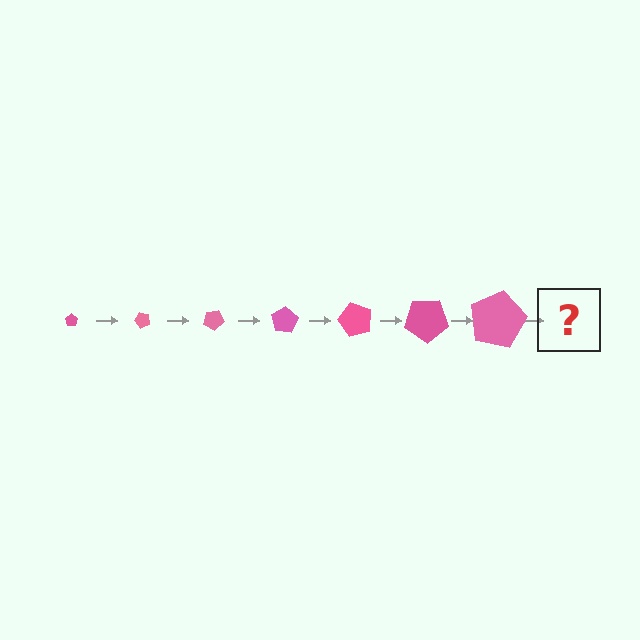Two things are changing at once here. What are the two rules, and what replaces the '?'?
The two rules are that the pentagon grows larger each step and it rotates 50 degrees each step. The '?' should be a pentagon, larger than the previous one and rotated 350 degrees from the start.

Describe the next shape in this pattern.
It should be a pentagon, larger than the previous one and rotated 350 degrees from the start.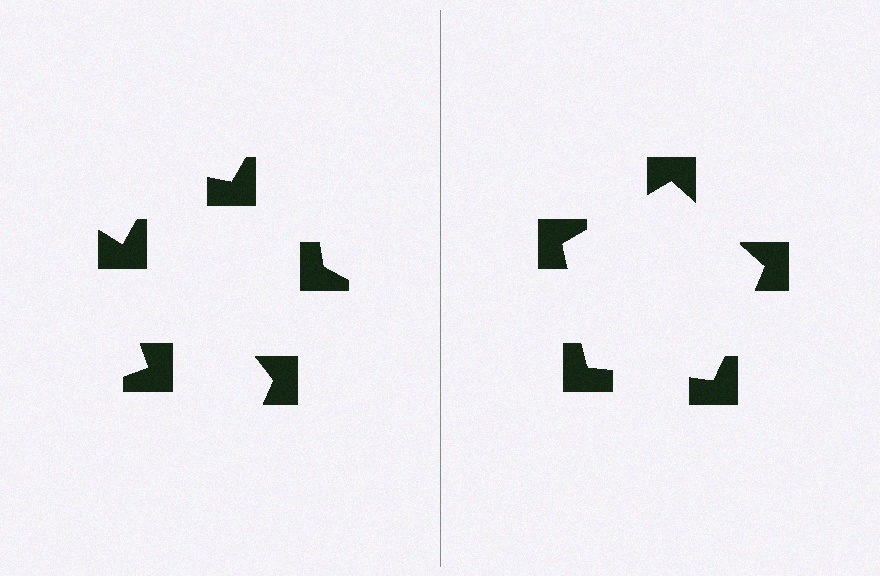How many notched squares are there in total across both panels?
10 — 5 on each side.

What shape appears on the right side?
An illusory pentagon.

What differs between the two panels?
The notched squares are positioned identically on both sides; only the wedge orientations differ. On the right they align to a pentagon; on the left they are misaligned.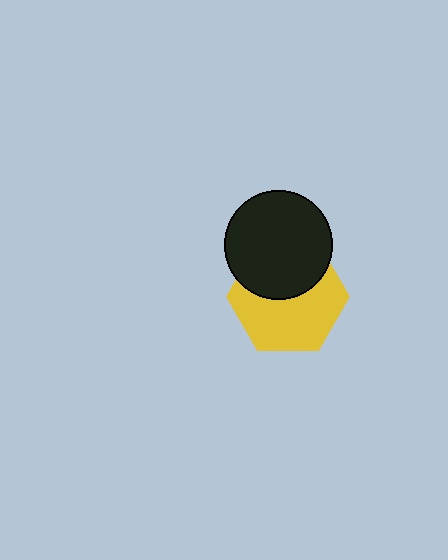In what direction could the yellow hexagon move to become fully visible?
The yellow hexagon could move down. That would shift it out from behind the black circle entirely.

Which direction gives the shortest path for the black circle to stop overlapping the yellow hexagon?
Moving up gives the shortest separation.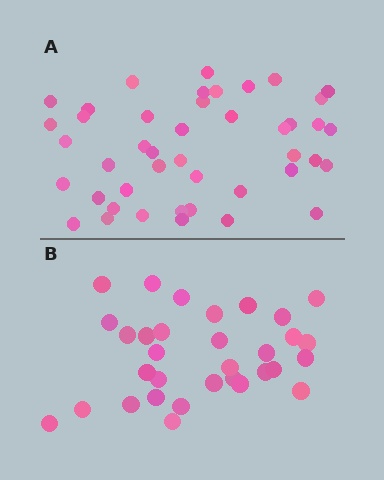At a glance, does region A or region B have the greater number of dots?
Region A (the top region) has more dots.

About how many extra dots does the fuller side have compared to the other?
Region A has roughly 12 or so more dots than region B.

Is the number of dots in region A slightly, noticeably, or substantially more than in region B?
Region A has noticeably more, but not dramatically so. The ratio is roughly 1.4 to 1.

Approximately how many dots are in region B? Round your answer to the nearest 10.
About 30 dots. (The exact count is 32, which rounds to 30.)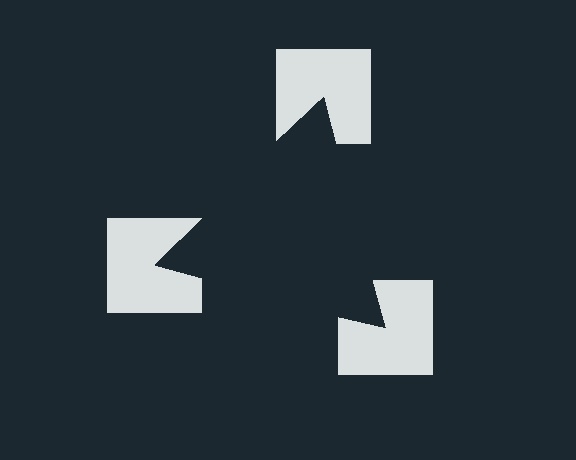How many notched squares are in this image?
There are 3 — one at each vertex of the illusory triangle.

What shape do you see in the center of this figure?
An illusory triangle — its edges are inferred from the aligned wedge cuts in the notched squares, not physically drawn.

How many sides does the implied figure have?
3 sides.